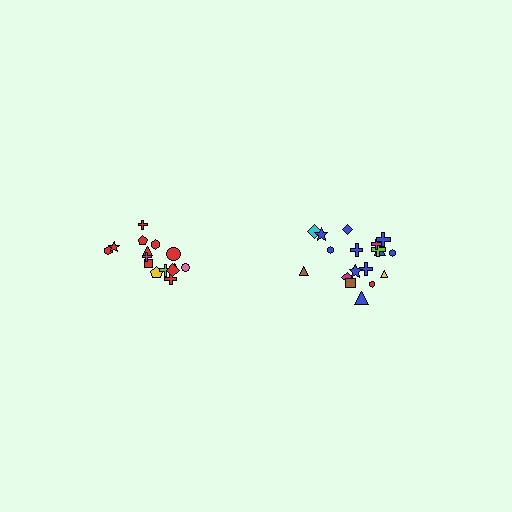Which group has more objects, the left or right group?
The right group.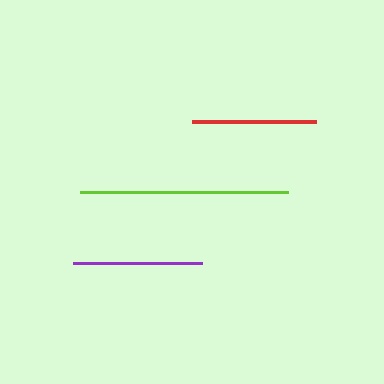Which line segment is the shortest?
The red line is the shortest at approximately 125 pixels.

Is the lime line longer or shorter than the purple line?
The lime line is longer than the purple line.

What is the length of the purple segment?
The purple segment is approximately 129 pixels long.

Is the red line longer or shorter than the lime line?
The lime line is longer than the red line.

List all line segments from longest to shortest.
From longest to shortest: lime, purple, red.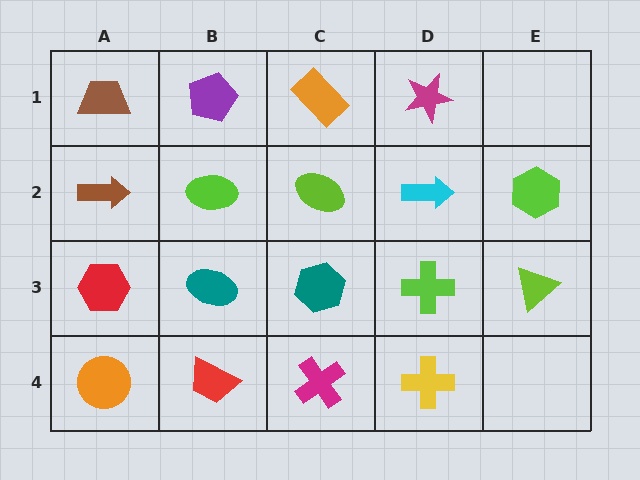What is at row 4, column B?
A red trapezoid.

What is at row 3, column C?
A teal hexagon.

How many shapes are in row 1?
4 shapes.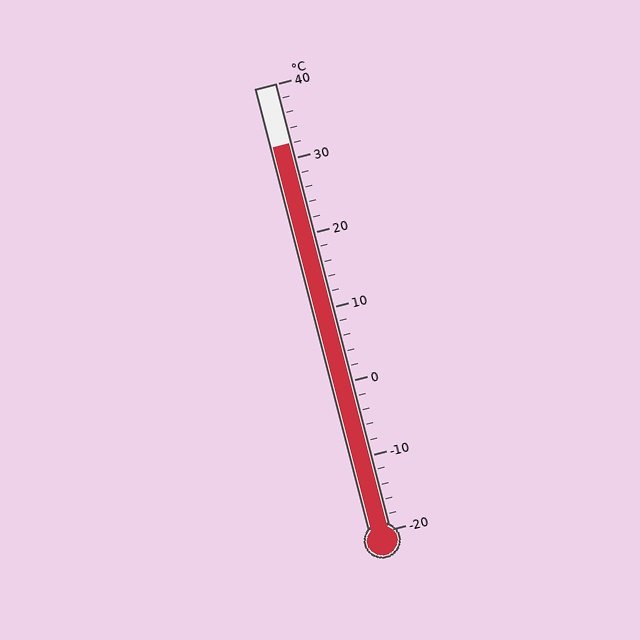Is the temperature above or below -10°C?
The temperature is above -10°C.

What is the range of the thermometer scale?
The thermometer scale ranges from -20°C to 40°C.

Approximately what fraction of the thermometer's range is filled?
The thermometer is filled to approximately 85% of its range.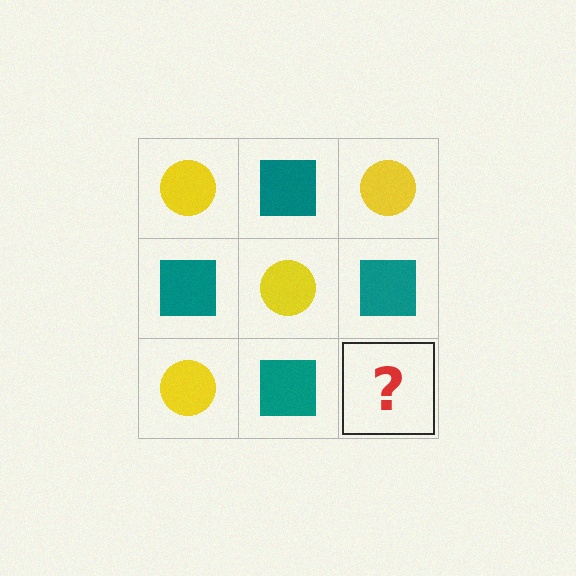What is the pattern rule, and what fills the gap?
The rule is that it alternates yellow circle and teal square in a checkerboard pattern. The gap should be filled with a yellow circle.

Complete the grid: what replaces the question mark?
The question mark should be replaced with a yellow circle.